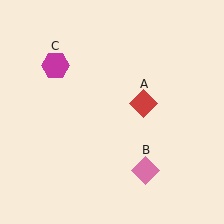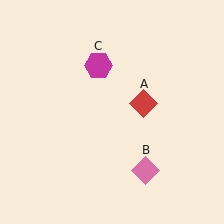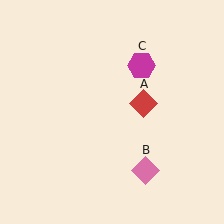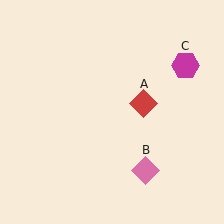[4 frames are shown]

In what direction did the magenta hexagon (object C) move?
The magenta hexagon (object C) moved right.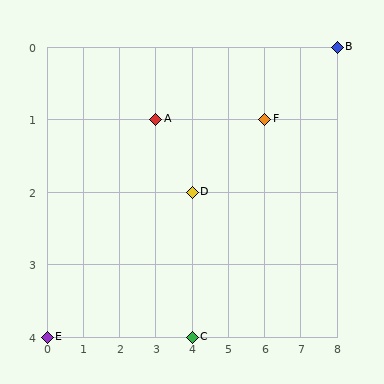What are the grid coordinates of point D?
Point D is at grid coordinates (4, 2).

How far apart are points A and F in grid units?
Points A and F are 3 columns apart.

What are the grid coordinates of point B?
Point B is at grid coordinates (8, 0).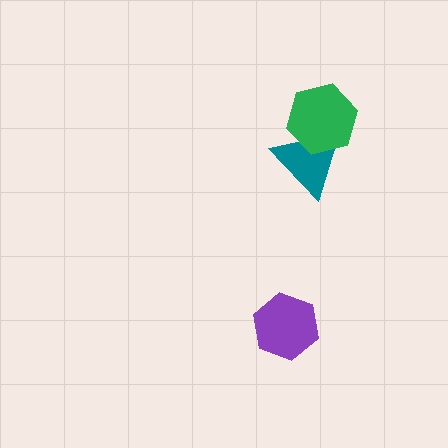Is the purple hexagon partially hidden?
No, no other shape covers it.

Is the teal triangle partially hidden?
Yes, it is partially covered by another shape.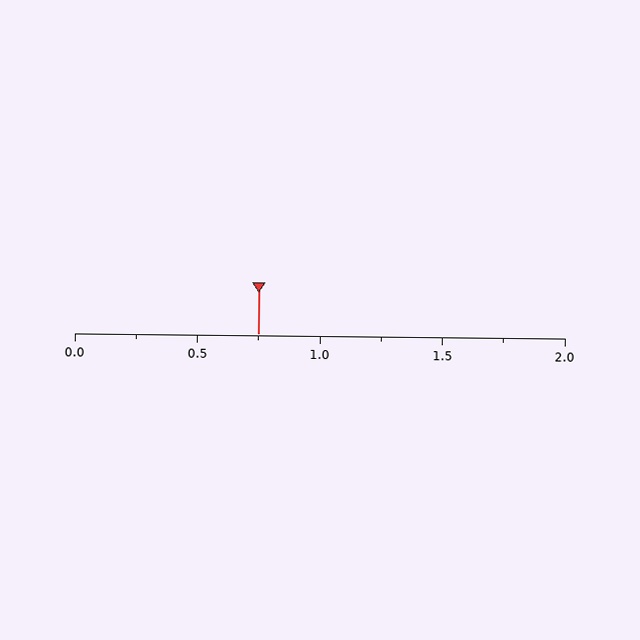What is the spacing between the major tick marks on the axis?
The major ticks are spaced 0.5 apart.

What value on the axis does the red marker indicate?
The marker indicates approximately 0.75.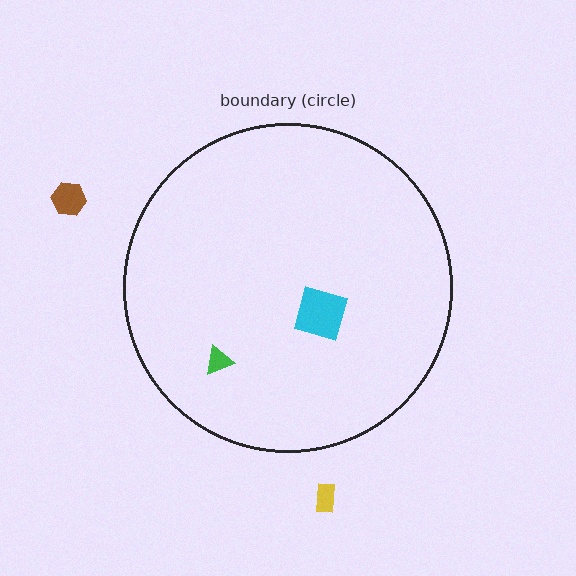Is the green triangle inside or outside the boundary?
Inside.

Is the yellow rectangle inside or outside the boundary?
Outside.